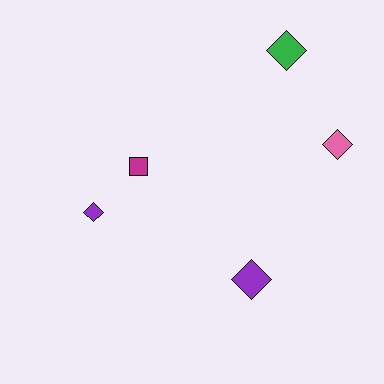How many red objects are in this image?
There are no red objects.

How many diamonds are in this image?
There are 4 diamonds.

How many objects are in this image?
There are 5 objects.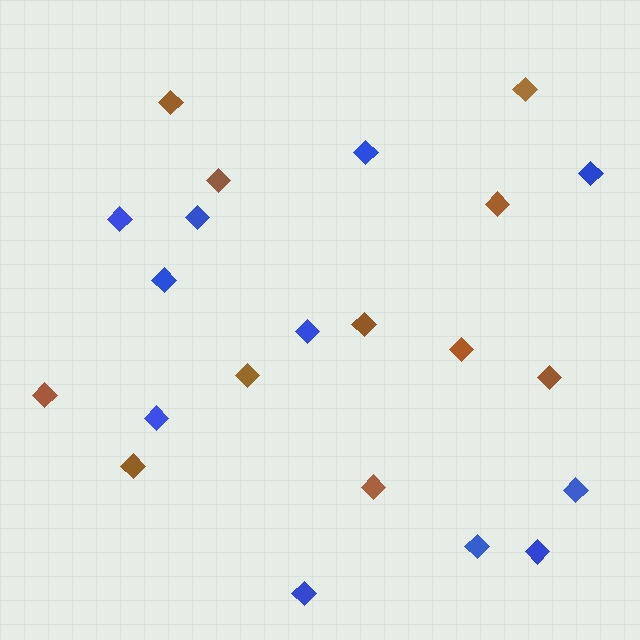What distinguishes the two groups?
There are 2 groups: one group of brown diamonds (11) and one group of blue diamonds (11).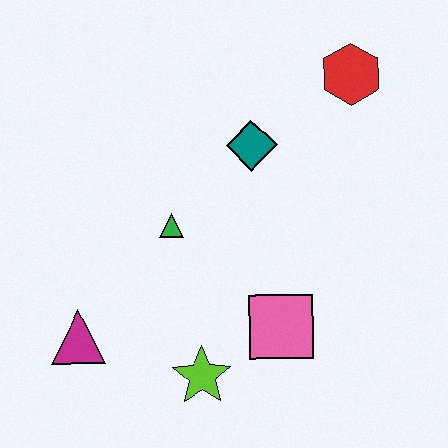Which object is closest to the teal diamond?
The green triangle is closest to the teal diamond.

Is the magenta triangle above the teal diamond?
No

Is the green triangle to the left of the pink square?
Yes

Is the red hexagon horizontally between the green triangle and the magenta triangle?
No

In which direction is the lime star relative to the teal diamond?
The lime star is below the teal diamond.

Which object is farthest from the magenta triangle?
The red hexagon is farthest from the magenta triangle.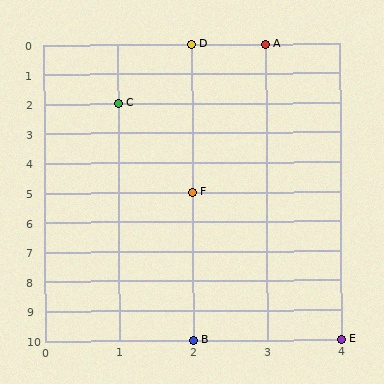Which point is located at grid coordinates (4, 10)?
Point E is at (4, 10).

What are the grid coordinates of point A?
Point A is at grid coordinates (3, 0).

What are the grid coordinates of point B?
Point B is at grid coordinates (2, 10).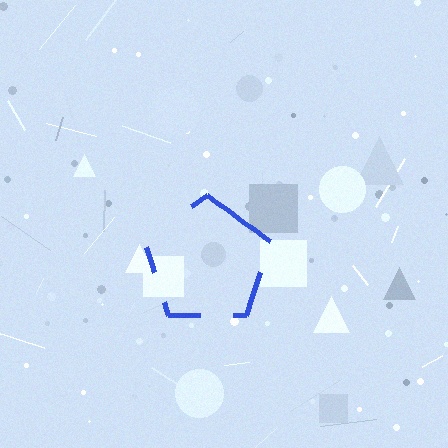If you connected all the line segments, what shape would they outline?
They would outline a pentagon.